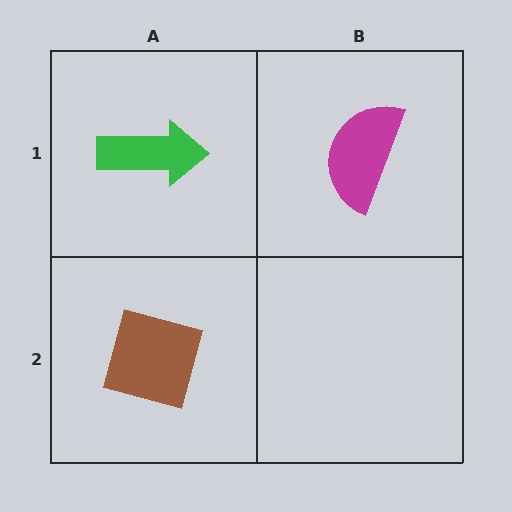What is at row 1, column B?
A magenta semicircle.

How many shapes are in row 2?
1 shape.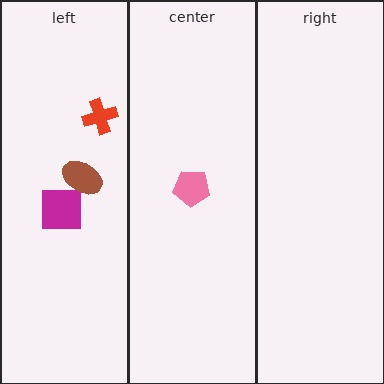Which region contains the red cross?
The left region.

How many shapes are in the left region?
3.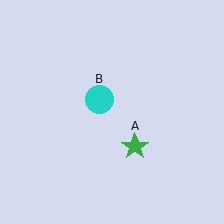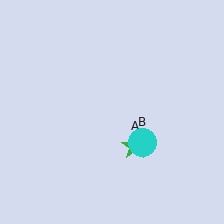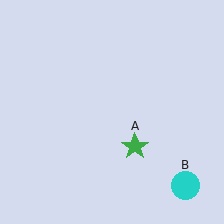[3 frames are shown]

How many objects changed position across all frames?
1 object changed position: cyan circle (object B).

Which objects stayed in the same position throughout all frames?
Green star (object A) remained stationary.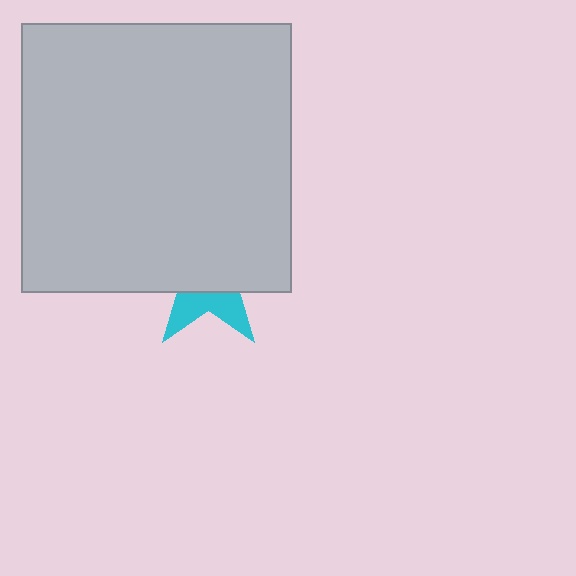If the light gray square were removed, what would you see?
You would see the complete cyan star.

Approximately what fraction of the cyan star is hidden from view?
Roughly 67% of the cyan star is hidden behind the light gray square.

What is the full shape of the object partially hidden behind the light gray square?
The partially hidden object is a cyan star.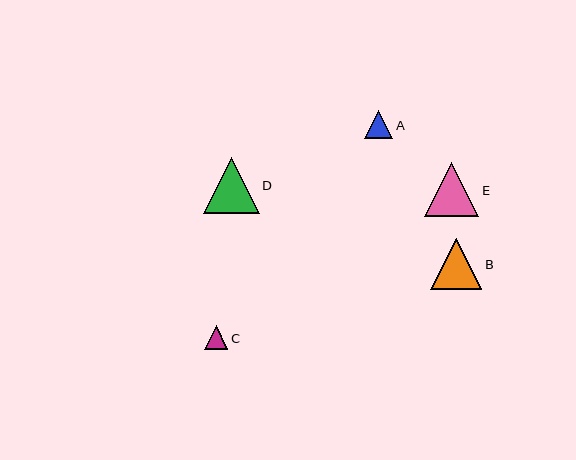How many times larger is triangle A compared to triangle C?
Triangle A is approximately 1.2 times the size of triangle C.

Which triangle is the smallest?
Triangle C is the smallest with a size of approximately 24 pixels.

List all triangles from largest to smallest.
From largest to smallest: D, E, B, A, C.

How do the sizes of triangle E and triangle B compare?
Triangle E and triangle B are approximately the same size.